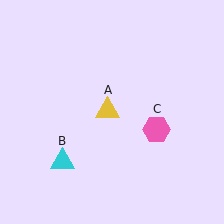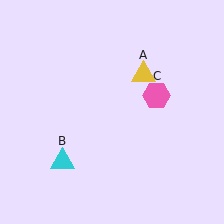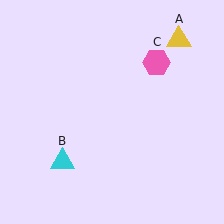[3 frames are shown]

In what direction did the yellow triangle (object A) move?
The yellow triangle (object A) moved up and to the right.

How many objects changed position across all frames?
2 objects changed position: yellow triangle (object A), pink hexagon (object C).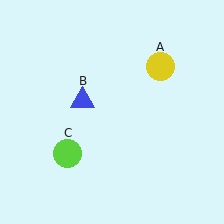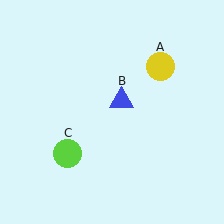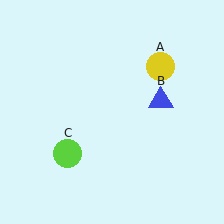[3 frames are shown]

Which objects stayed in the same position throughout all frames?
Yellow circle (object A) and lime circle (object C) remained stationary.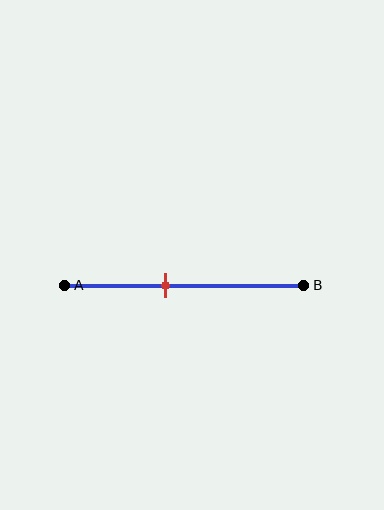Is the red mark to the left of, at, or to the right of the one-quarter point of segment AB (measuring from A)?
The red mark is to the right of the one-quarter point of segment AB.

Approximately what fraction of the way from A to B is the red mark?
The red mark is approximately 40% of the way from A to B.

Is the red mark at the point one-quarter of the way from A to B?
No, the mark is at about 40% from A, not at the 25% one-quarter point.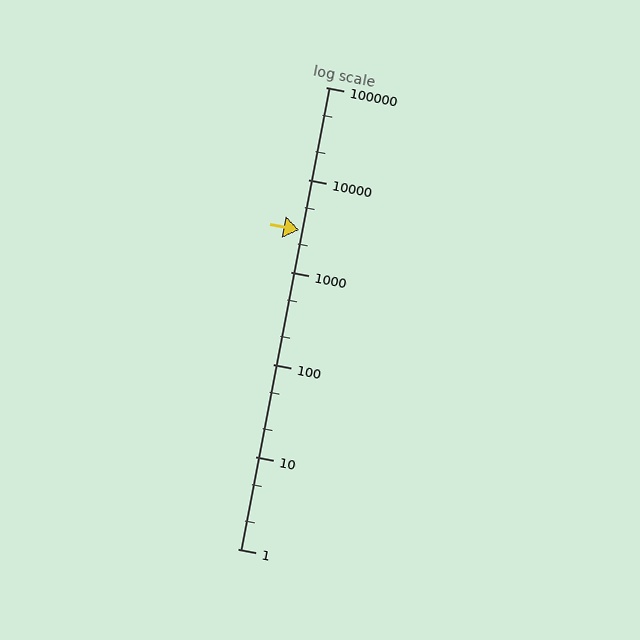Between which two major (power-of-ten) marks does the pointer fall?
The pointer is between 1000 and 10000.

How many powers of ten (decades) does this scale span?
The scale spans 5 decades, from 1 to 100000.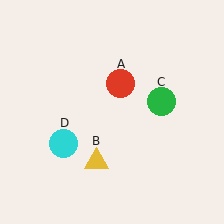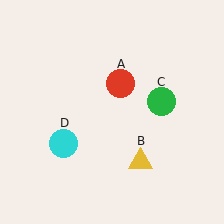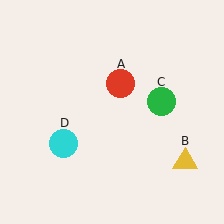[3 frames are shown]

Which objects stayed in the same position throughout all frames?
Red circle (object A) and green circle (object C) and cyan circle (object D) remained stationary.